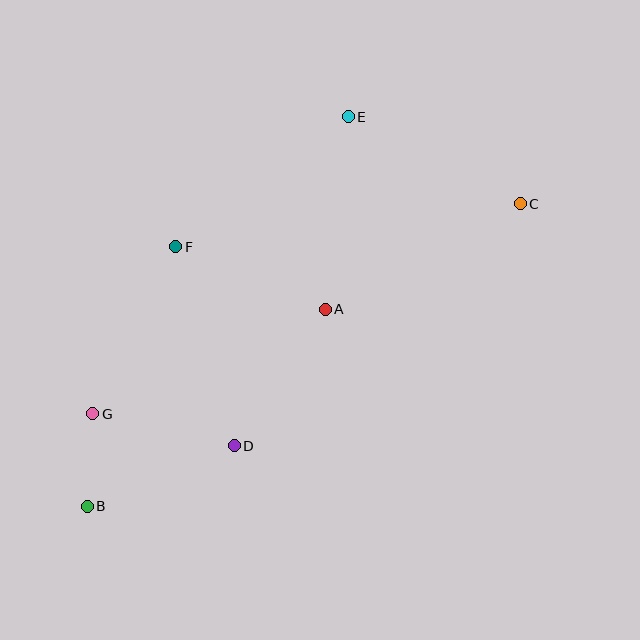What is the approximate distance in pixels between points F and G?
The distance between F and G is approximately 186 pixels.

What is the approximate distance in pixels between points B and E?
The distance between B and E is approximately 469 pixels.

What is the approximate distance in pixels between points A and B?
The distance between A and B is approximately 309 pixels.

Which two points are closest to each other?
Points B and G are closest to each other.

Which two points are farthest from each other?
Points B and C are farthest from each other.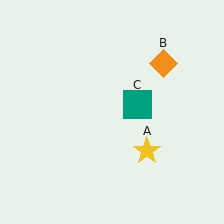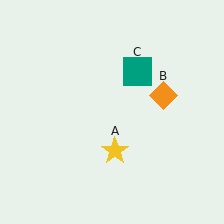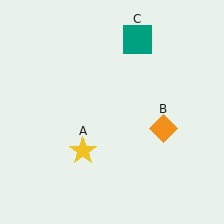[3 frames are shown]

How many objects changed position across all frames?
3 objects changed position: yellow star (object A), orange diamond (object B), teal square (object C).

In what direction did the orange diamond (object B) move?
The orange diamond (object B) moved down.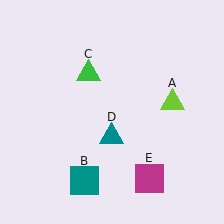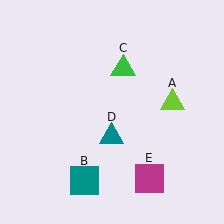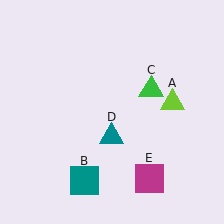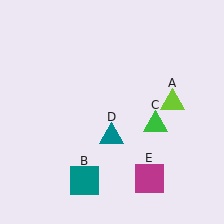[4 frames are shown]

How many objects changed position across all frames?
1 object changed position: green triangle (object C).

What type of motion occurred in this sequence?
The green triangle (object C) rotated clockwise around the center of the scene.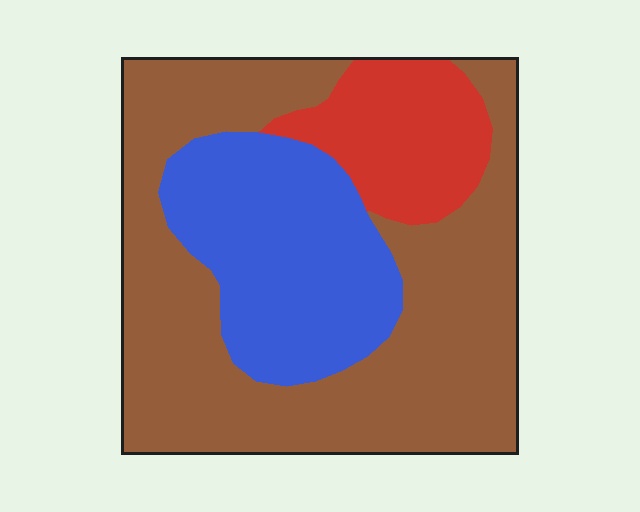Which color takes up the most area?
Brown, at roughly 60%.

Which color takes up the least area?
Red, at roughly 15%.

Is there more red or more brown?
Brown.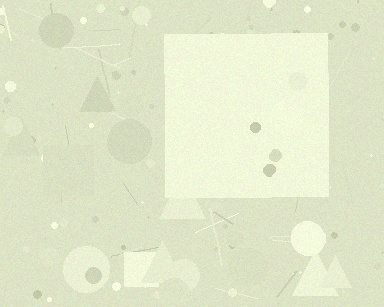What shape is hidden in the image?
A square is hidden in the image.